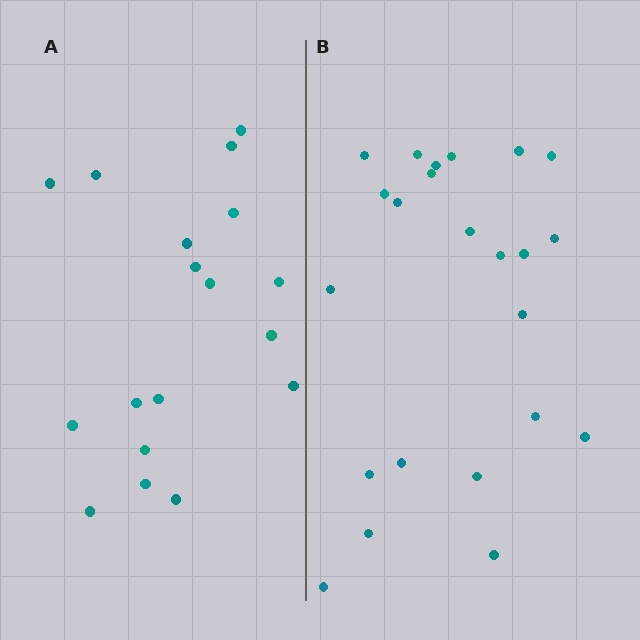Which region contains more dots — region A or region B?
Region B (the right region) has more dots.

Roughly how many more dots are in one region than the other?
Region B has about 5 more dots than region A.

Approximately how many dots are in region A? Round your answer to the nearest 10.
About 20 dots. (The exact count is 18, which rounds to 20.)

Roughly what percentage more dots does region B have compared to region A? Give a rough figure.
About 30% more.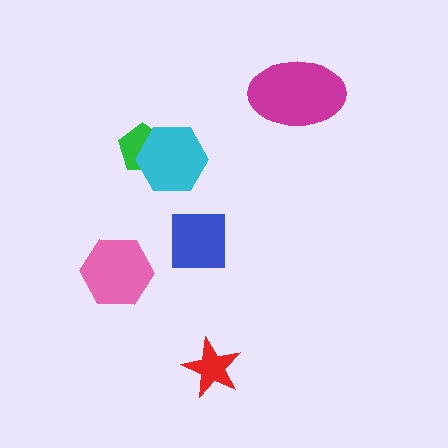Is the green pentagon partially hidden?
Yes, it is partially covered by another shape.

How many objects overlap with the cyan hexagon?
1 object overlaps with the cyan hexagon.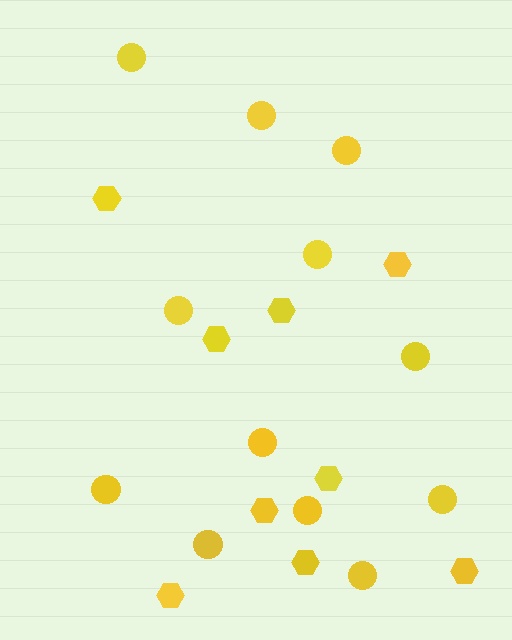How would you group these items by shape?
There are 2 groups: one group of hexagons (9) and one group of circles (12).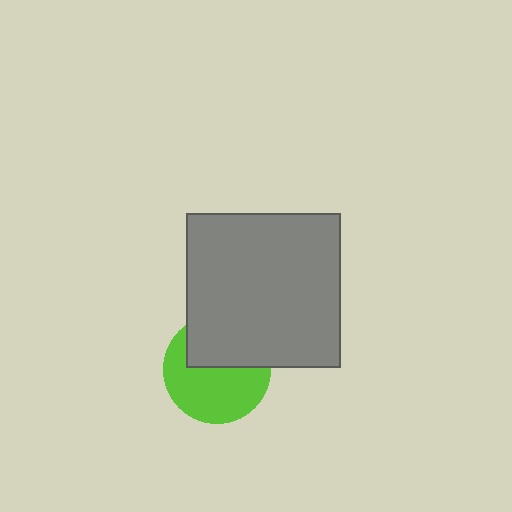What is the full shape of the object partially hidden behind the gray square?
The partially hidden object is a lime circle.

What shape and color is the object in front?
The object in front is a gray square.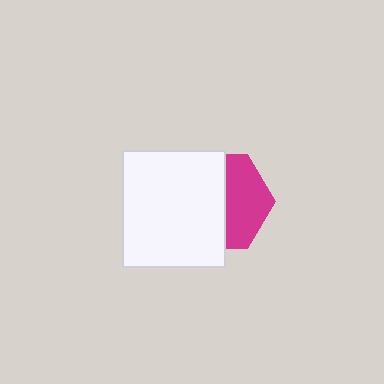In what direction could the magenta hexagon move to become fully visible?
The magenta hexagon could move right. That would shift it out from behind the white rectangle entirely.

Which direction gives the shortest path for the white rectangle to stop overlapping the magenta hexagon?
Moving left gives the shortest separation.